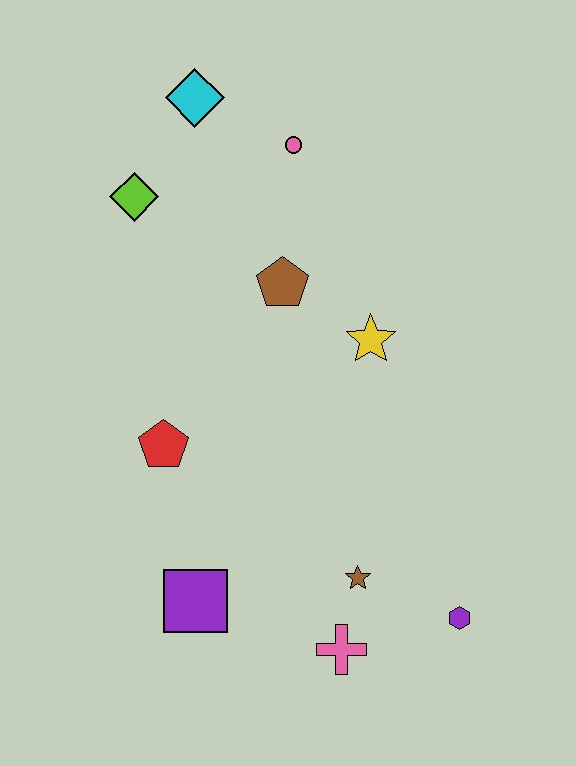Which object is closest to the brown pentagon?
The yellow star is closest to the brown pentagon.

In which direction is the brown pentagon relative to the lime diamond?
The brown pentagon is to the right of the lime diamond.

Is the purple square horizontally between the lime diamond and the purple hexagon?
Yes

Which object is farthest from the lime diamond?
The purple hexagon is farthest from the lime diamond.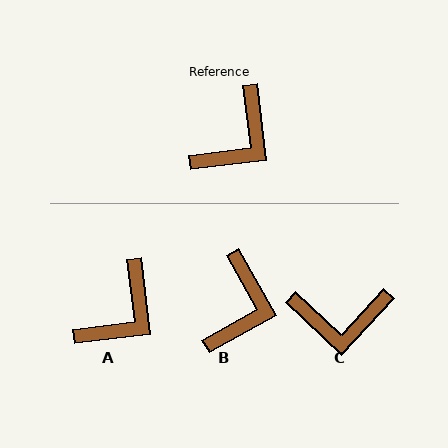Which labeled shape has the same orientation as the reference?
A.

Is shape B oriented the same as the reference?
No, it is off by about 22 degrees.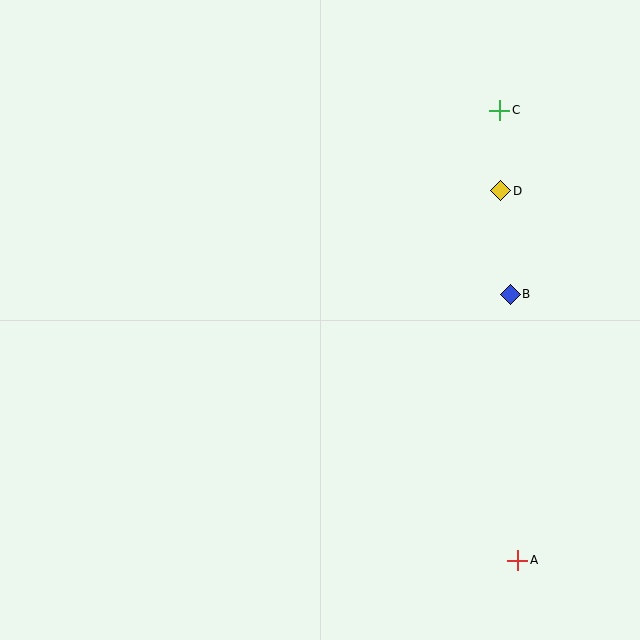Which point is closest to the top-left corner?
Point C is closest to the top-left corner.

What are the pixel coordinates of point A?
Point A is at (518, 560).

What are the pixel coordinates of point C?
Point C is at (500, 110).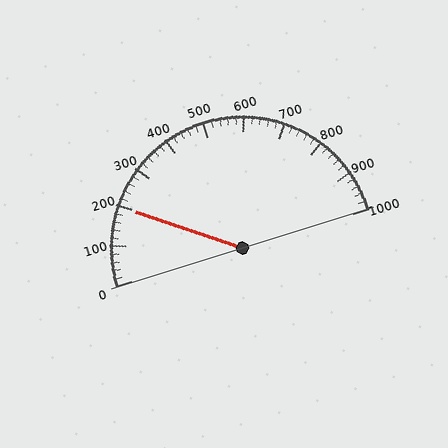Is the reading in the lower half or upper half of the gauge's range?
The reading is in the lower half of the range (0 to 1000).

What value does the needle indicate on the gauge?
The needle indicates approximately 200.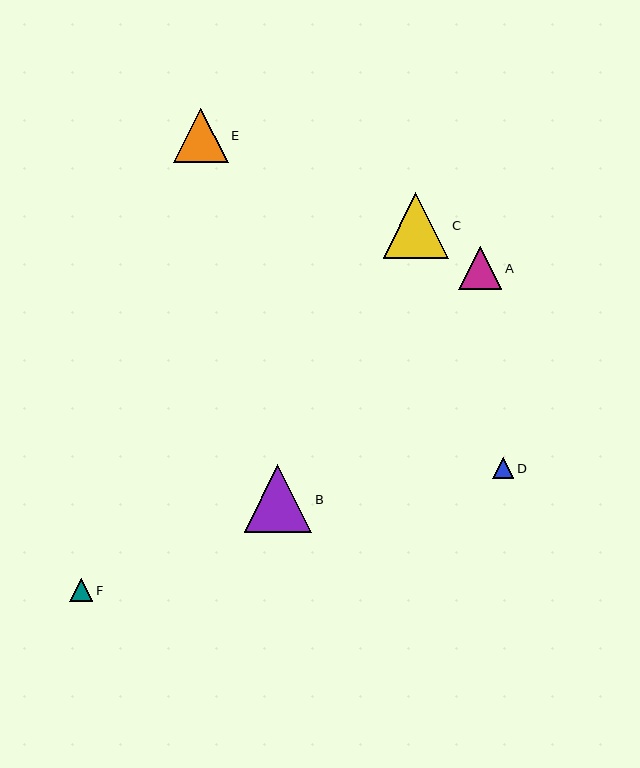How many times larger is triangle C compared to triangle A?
Triangle C is approximately 1.5 times the size of triangle A.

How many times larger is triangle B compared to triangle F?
Triangle B is approximately 2.9 times the size of triangle F.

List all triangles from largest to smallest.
From largest to smallest: B, C, E, A, F, D.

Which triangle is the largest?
Triangle B is the largest with a size of approximately 68 pixels.